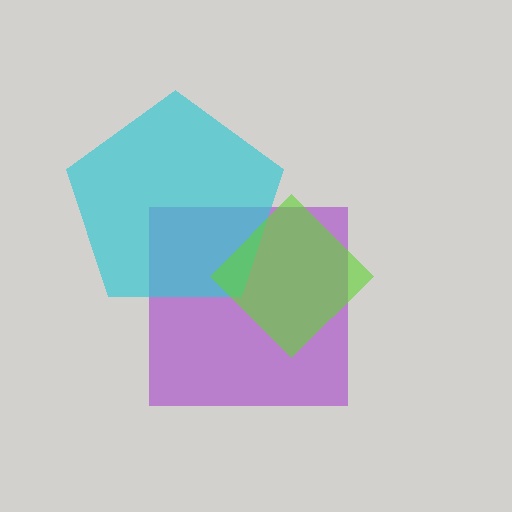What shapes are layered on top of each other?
The layered shapes are: a purple square, a cyan pentagon, a lime diamond.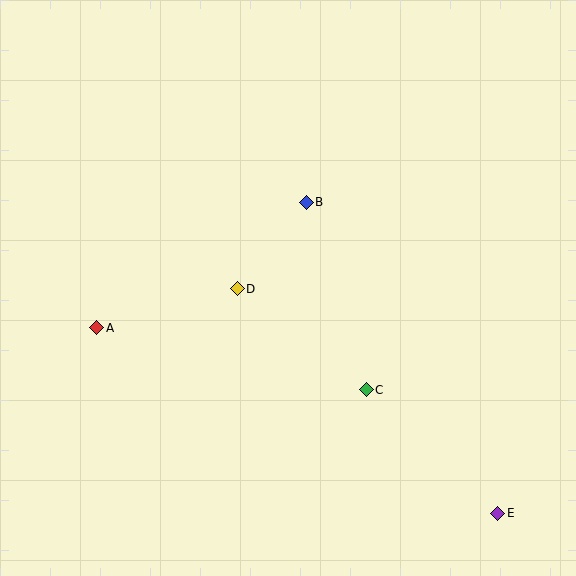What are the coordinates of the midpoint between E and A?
The midpoint between E and A is at (297, 421).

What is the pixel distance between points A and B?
The distance between A and B is 244 pixels.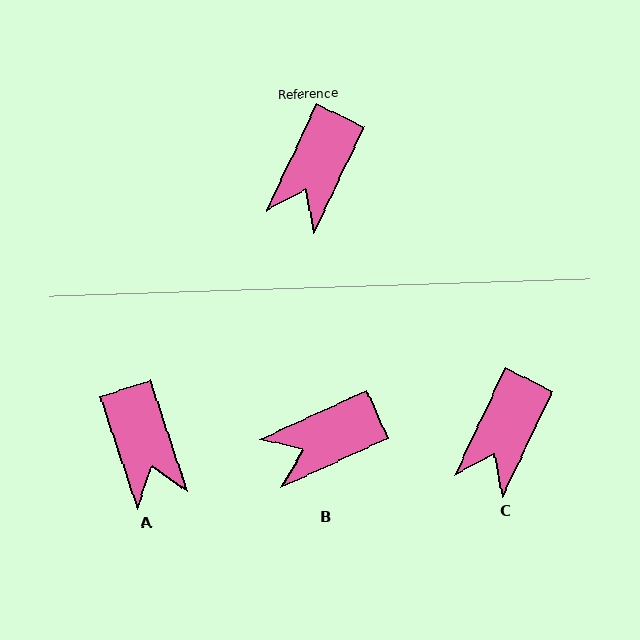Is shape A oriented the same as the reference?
No, it is off by about 44 degrees.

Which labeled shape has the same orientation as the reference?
C.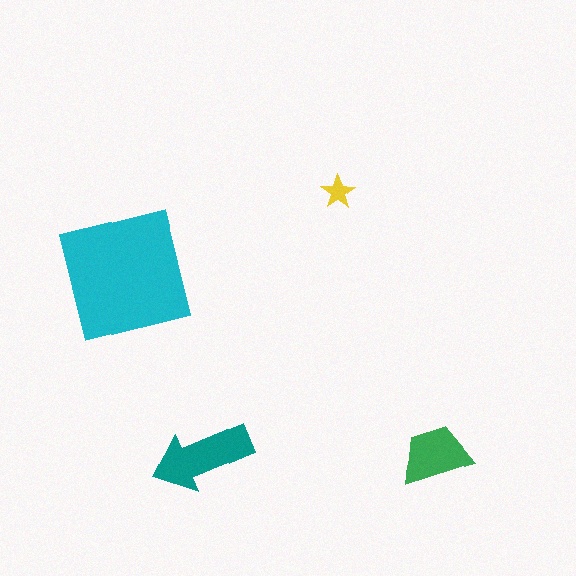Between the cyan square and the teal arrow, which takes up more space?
The cyan square.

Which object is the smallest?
The yellow star.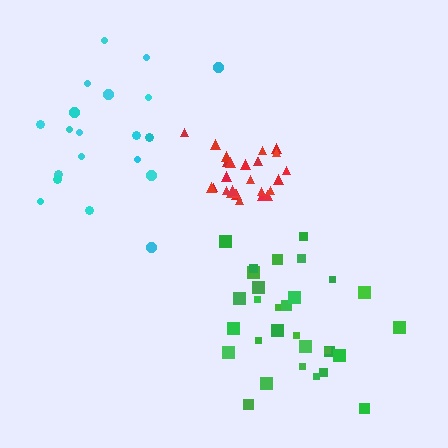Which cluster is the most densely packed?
Red.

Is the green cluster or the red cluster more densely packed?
Red.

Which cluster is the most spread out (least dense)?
Cyan.